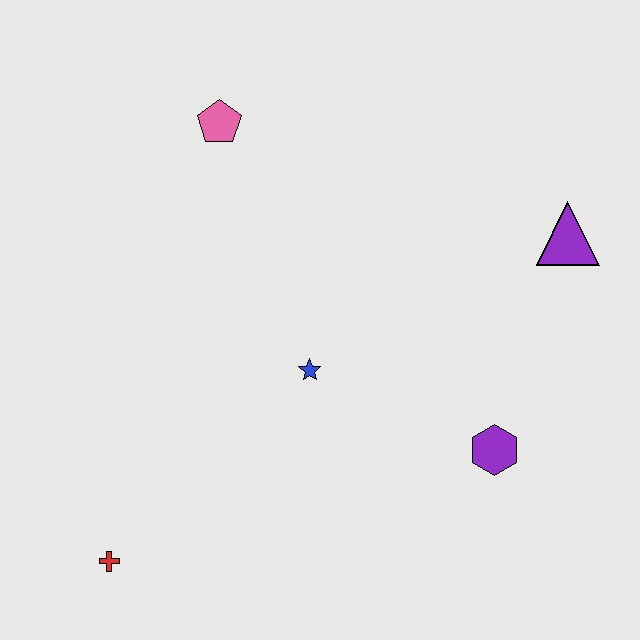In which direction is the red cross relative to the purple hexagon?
The red cross is to the left of the purple hexagon.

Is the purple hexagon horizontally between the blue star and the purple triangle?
Yes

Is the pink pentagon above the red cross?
Yes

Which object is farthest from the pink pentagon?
The red cross is farthest from the pink pentagon.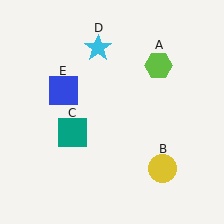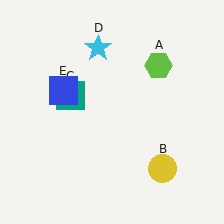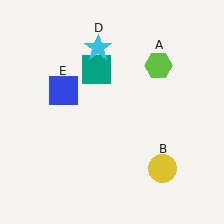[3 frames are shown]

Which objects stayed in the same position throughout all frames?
Lime hexagon (object A) and yellow circle (object B) and cyan star (object D) and blue square (object E) remained stationary.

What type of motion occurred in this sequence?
The teal square (object C) rotated clockwise around the center of the scene.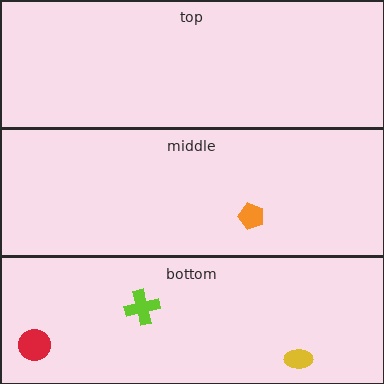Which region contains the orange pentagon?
The middle region.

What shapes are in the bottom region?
The yellow ellipse, the red circle, the lime cross.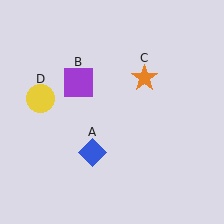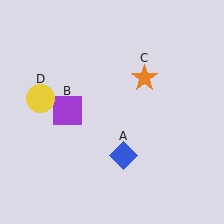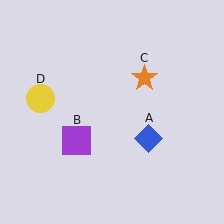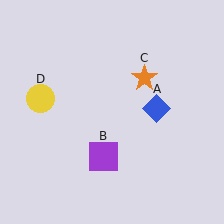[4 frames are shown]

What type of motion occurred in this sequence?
The blue diamond (object A), purple square (object B) rotated counterclockwise around the center of the scene.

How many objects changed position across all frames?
2 objects changed position: blue diamond (object A), purple square (object B).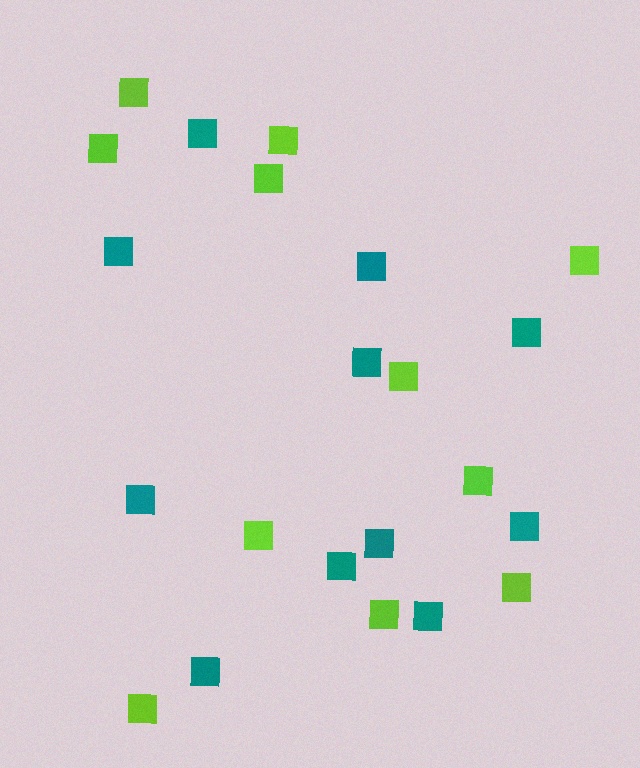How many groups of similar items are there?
There are 2 groups: one group of teal squares (11) and one group of lime squares (11).